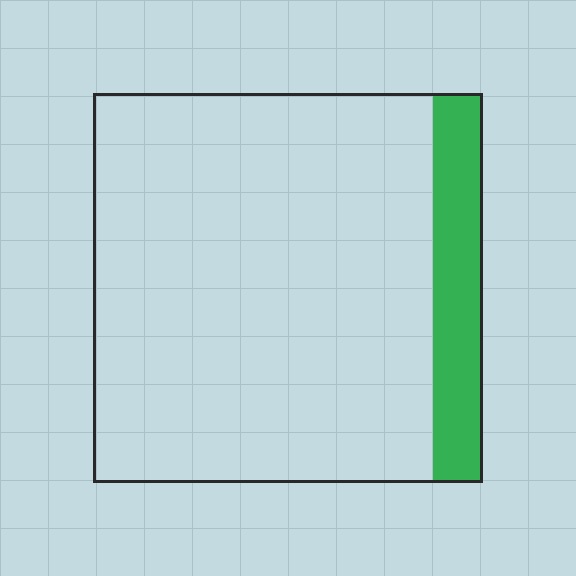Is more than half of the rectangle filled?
No.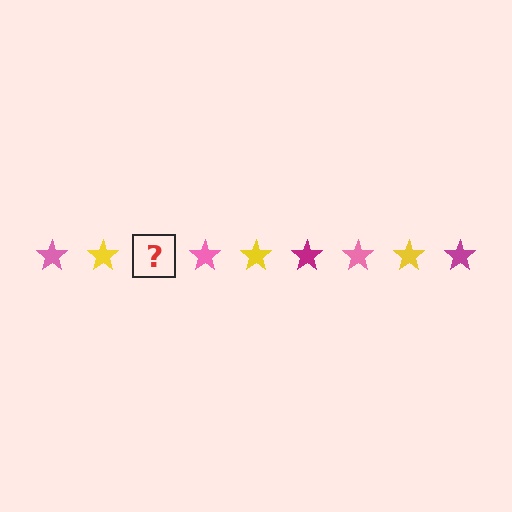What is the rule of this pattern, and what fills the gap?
The rule is that the pattern cycles through pink, yellow, magenta stars. The gap should be filled with a magenta star.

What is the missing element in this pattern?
The missing element is a magenta star.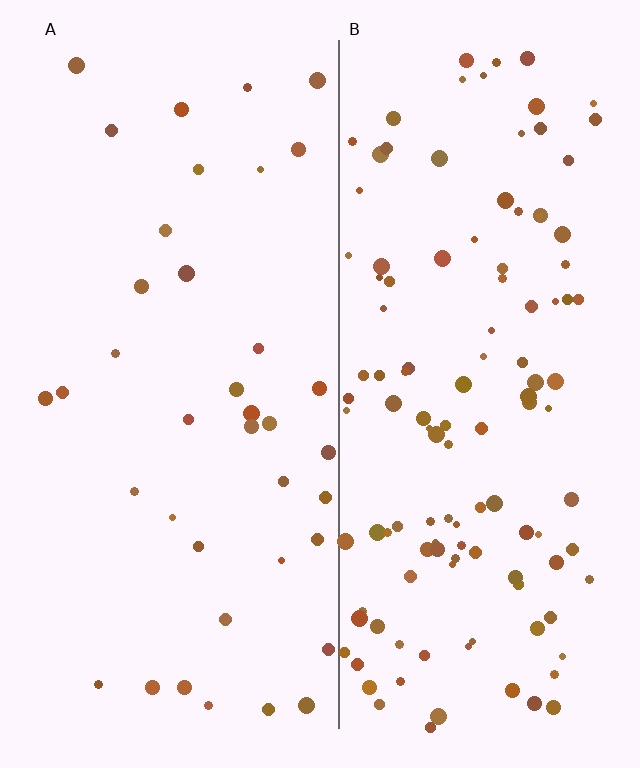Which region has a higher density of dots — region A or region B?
B (the right).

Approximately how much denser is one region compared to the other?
Approximately 3.1× — region B over region A.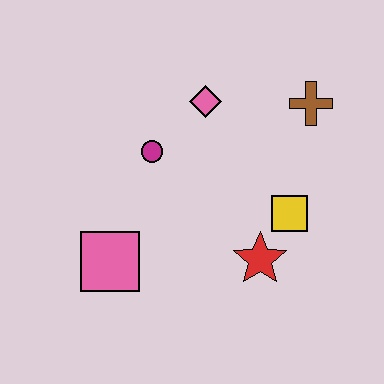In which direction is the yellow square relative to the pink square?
The yellow square is to the right of the pink square.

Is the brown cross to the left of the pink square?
No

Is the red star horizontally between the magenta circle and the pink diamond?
No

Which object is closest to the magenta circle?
The pink diamond is closest to the magenta circle.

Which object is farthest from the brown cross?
The pink square is farthest from the brown cross.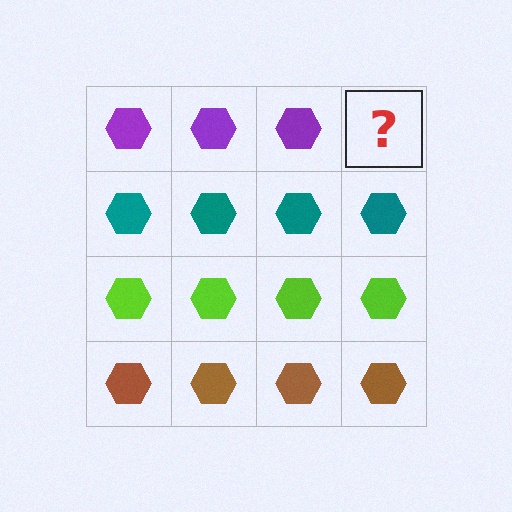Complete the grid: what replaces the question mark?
The question mark should be replaced with a purple hexagon.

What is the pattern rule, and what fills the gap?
The rule is that each row has a consistent color. The gap should be filled with a purple hexagon.